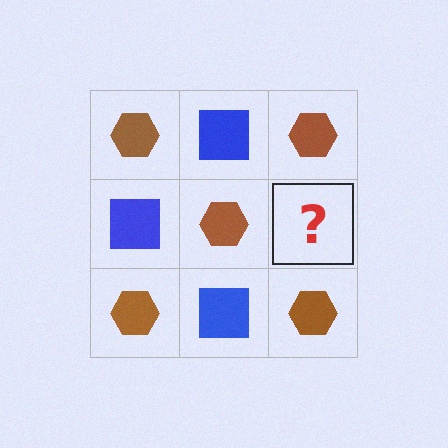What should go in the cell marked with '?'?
The missing cell should contain a blue square.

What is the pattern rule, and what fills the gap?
The rule is that it alternates brown hexagon and blue square in a checkerboard pattern. The gap should be filled with a blue square.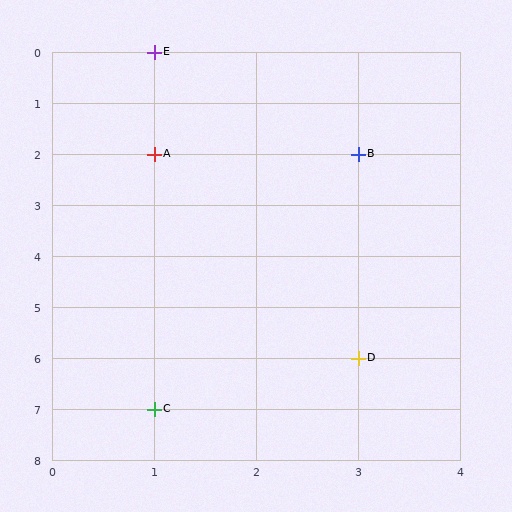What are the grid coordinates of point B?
Point B is at grid coordinates (3, 2).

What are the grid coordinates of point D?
Point D is at grid coordinates (3, 6).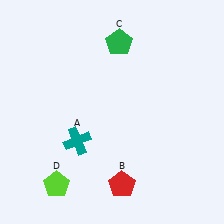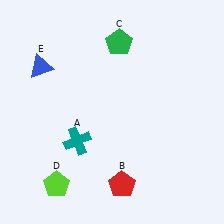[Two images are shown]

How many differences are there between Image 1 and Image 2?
There is 1 difference between the two images.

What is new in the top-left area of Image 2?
A blue triangle (E) was added in the top-left area of Image 2.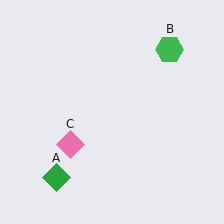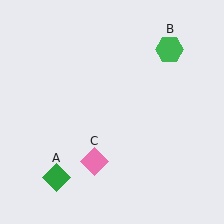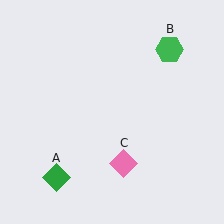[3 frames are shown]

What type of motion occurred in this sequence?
The pink diamond (object C) rotated counterclockwise around the center of the scene.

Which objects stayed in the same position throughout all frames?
Green diamond (object A) and green hexagon (object B) remained stationary.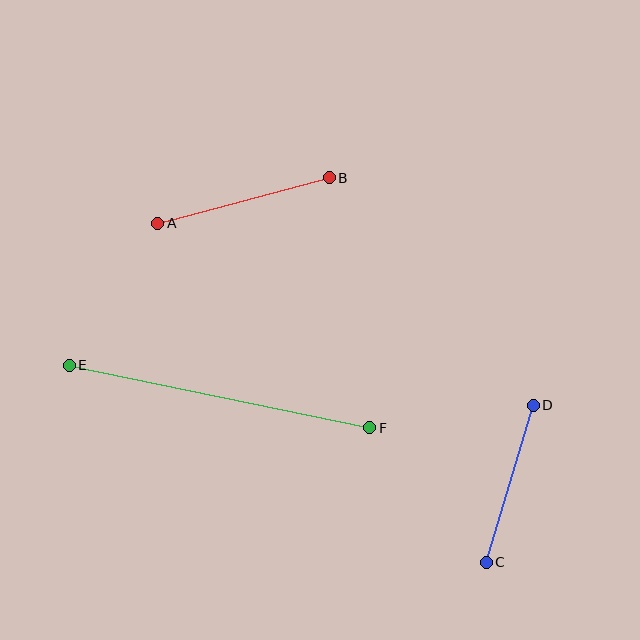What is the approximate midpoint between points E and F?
The midpoint is at approximately (220, 396) pixels.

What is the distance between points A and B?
The distance is approximately 178 pixels.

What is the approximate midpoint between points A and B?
The midpoint is at approximately (244, 201) pixels.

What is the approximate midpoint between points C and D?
The midpoint is at approximately (510, 484) pixels.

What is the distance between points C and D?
The distance is approximately 164 pixels.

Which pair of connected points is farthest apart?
Points E and F are farthest apart.